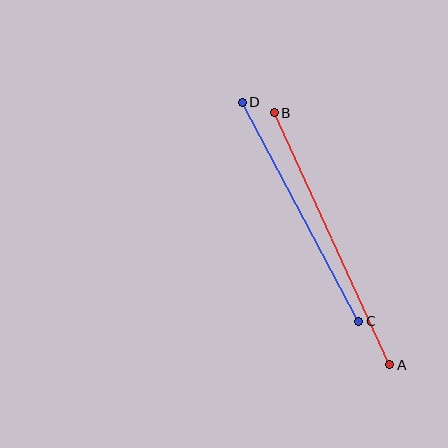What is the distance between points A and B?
The distance is approximately 277 pixels.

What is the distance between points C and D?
The distance is approximately 248 pixels.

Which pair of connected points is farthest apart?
Points A and B are farthest apart.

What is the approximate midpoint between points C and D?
The midpoint is at approximately (300, 212) pixels.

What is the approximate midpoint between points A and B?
The midpoint is at approximately (332, 239) pixels.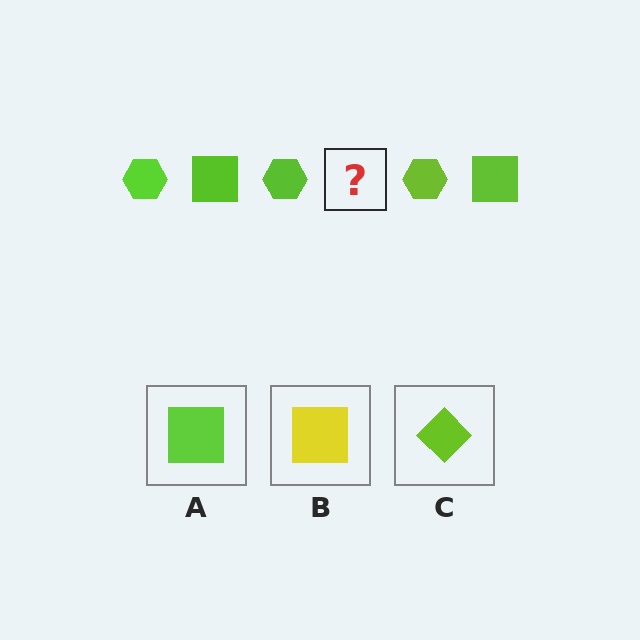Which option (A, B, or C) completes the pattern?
A.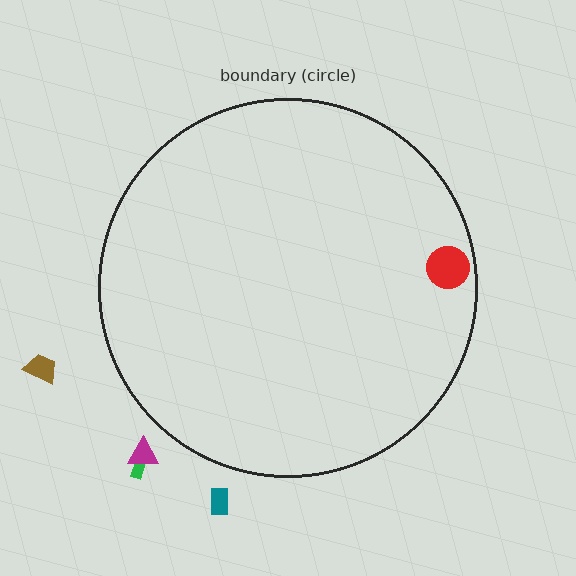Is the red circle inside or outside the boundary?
Inside.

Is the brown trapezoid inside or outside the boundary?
Outside.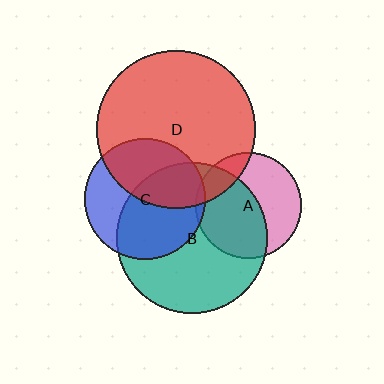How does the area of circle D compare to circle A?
Approximately 2.2 times.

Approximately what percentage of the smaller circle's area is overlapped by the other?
Approximately 5%.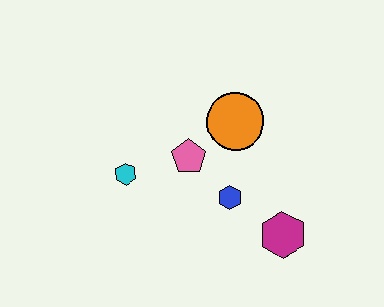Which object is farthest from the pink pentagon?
The magenta hexagon is farthest from the pink pentagon.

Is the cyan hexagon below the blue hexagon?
No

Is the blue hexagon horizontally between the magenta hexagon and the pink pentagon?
Yes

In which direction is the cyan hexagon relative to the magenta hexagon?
The cyan hexagon is to the left of the magenta hexagon.